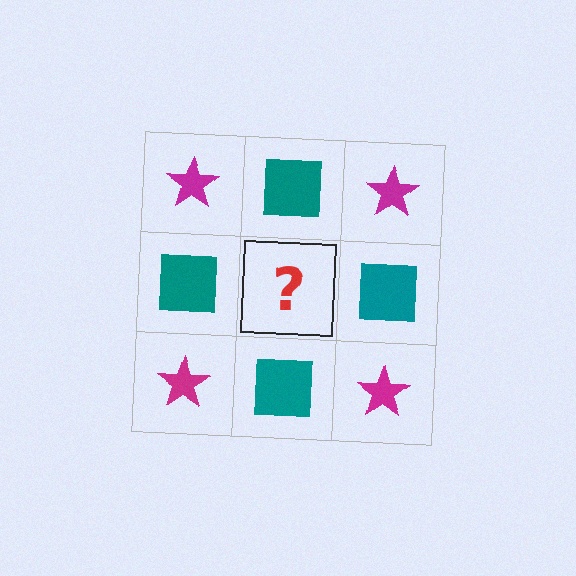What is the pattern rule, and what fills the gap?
The rule is that it alternates magenta star and teal square in a checkerboard pattern. The gap should be filled with a magenta star.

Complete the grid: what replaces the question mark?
The question mark should be replaced with a magenta star.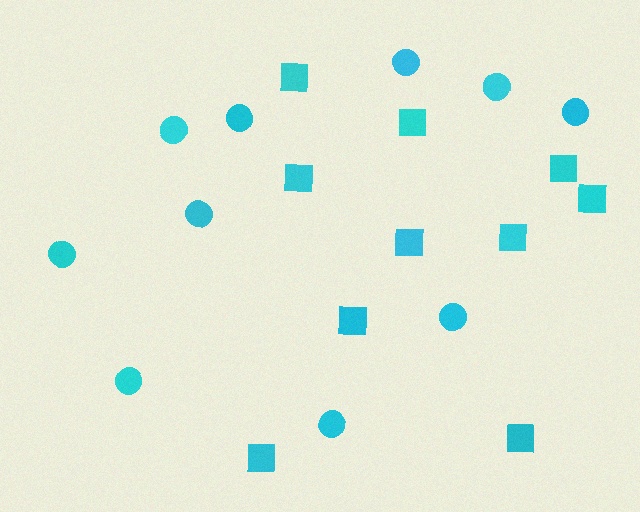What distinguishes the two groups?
There are 2 groups: one group of circles (10) and one group of squares (10).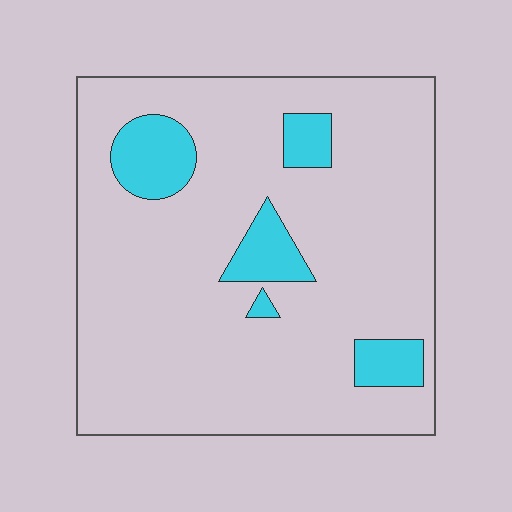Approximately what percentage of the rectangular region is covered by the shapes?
Approximately 15%.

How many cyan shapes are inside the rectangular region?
5.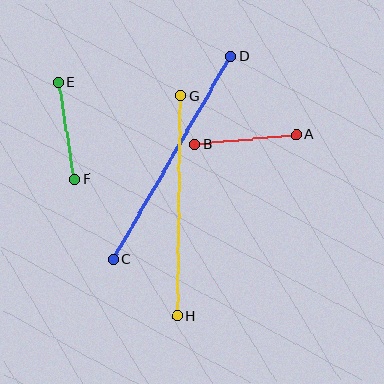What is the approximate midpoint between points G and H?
The midpoint is at approximately (179, 206) pixels.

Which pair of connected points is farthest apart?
Points C and D are farthest apart.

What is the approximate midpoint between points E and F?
The midpoint is at approximately (67, 131) pixels.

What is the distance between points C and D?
The distance is approximately 235 pixels.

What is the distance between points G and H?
The distance is approximately 220 pixels.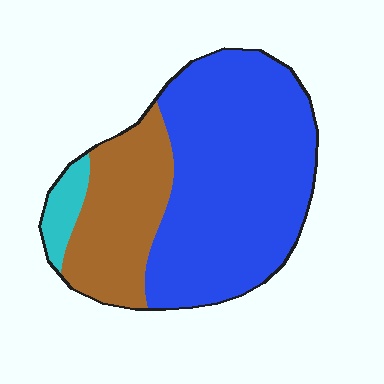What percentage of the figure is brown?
Brown takes up between a sixth and a third of the figure.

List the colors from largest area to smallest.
From largest to smallest: blue, brown, cyan.